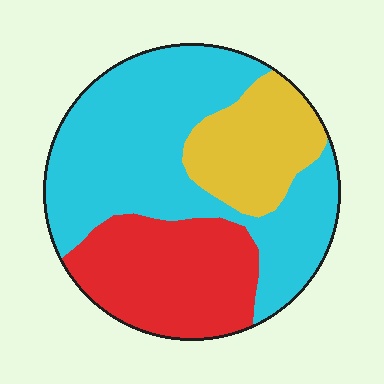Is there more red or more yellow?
Red.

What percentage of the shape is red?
Red takes up about one quarter (1/4) of the shape.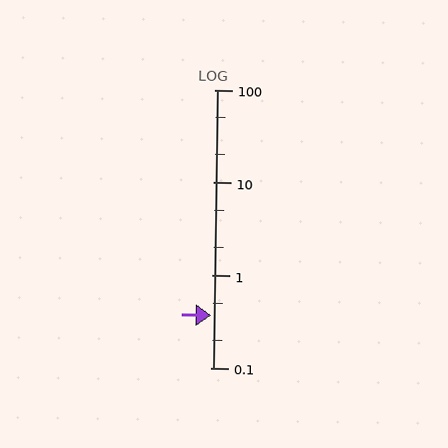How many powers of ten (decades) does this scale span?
The scale spans 3 decades, from 0.1 to 100.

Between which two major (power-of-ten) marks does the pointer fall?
The pointer is between 0.1 and 1.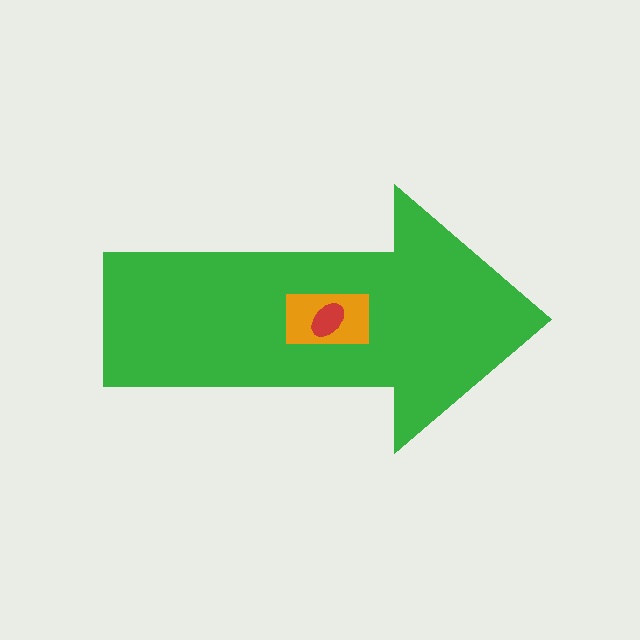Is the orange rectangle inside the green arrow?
Yes.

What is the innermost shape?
The red ellipse.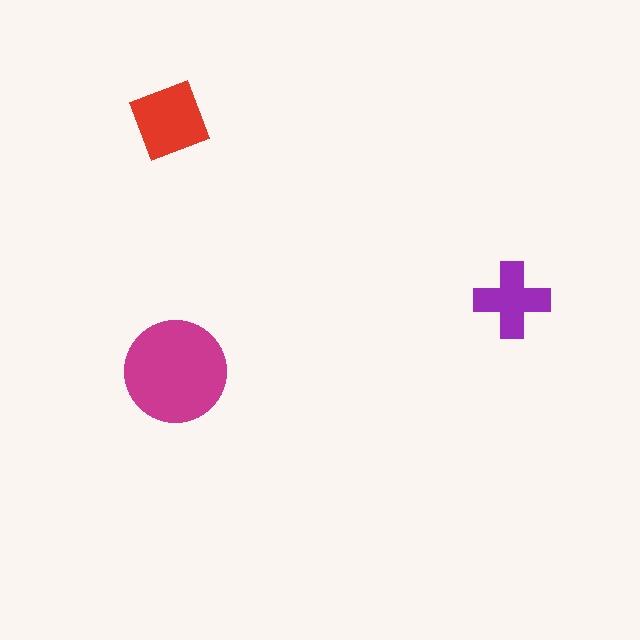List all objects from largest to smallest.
The magenta circle, the red diamond, the purple cross.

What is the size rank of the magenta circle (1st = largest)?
1st.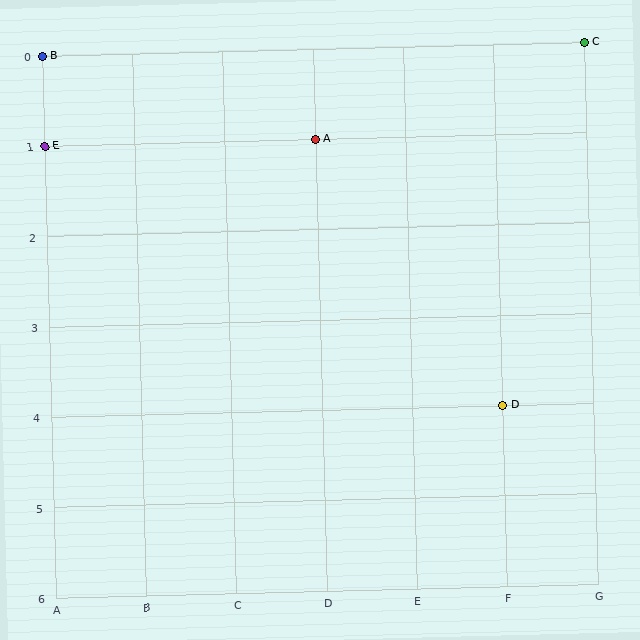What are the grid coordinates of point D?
Point D is at grid coordinates (F, 4).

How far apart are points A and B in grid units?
Points A and B are 3 columns and 1 row apart (about 3.2 grid units diagonally).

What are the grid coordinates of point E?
Point E is at grid coordinates (A, 1).